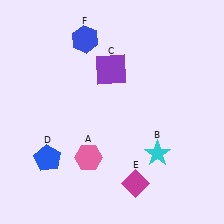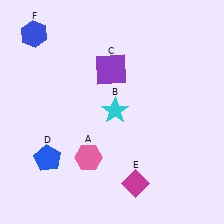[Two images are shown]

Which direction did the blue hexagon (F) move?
The blue hexagon (F) moved left.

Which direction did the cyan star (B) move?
The cyan star (B) moved up.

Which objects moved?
The objects that moved are: the cyan star (B), the blue hexagon (F).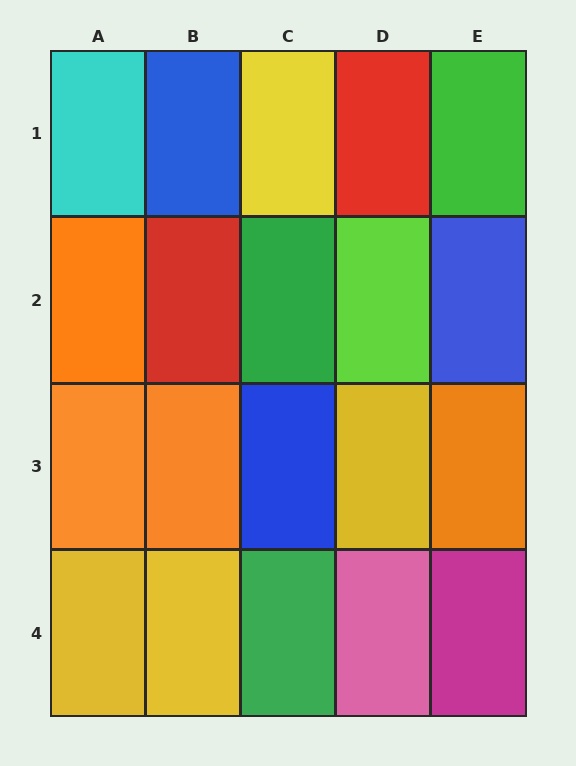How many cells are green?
3 cells are green.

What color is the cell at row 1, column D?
Red.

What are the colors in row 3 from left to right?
Orange, orange, blue, yellow, orange.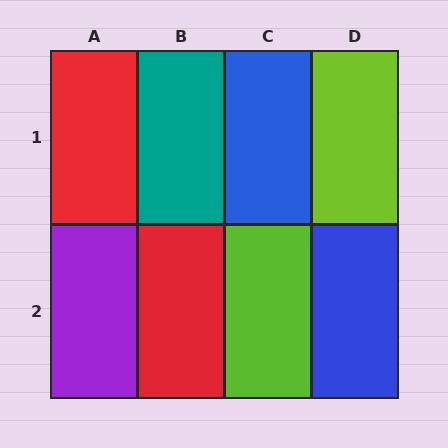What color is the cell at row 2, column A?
Purple.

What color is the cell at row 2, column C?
Lime.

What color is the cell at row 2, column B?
Red.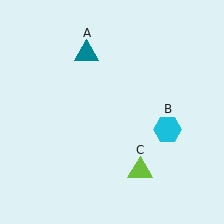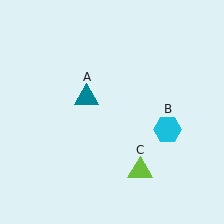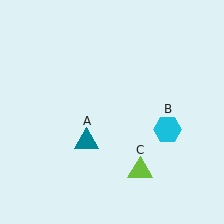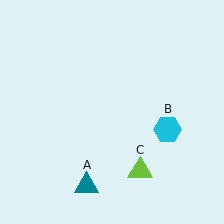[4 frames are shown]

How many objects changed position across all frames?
1 object changed position: teal triangle (object A).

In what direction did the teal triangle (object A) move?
The teal triangle (object A) moved down.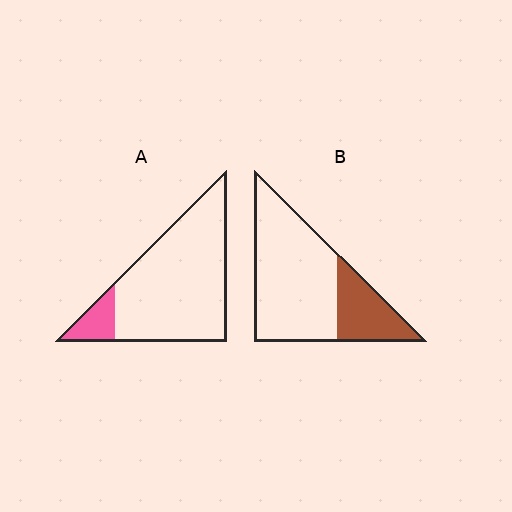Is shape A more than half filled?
No.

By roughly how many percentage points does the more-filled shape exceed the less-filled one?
By roughly 15 percentage points (B over A).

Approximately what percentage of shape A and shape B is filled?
A is approximately 10% and B is approximately 25%.